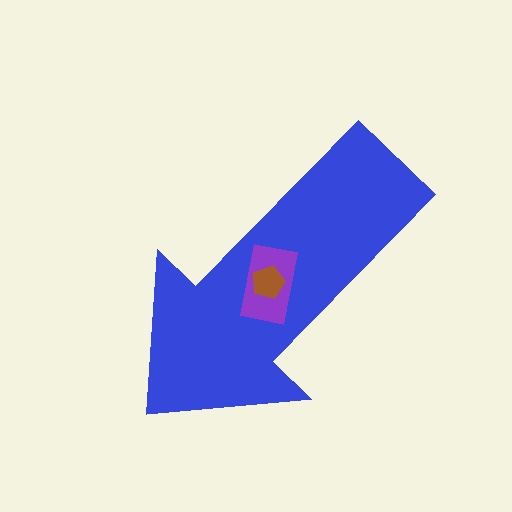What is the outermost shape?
The blue arrow.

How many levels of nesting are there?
3.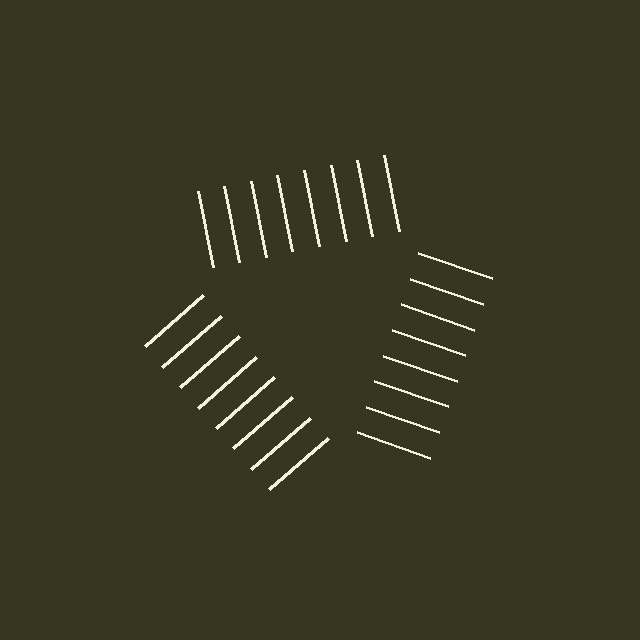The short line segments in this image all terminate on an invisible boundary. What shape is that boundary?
An illusory triangle — the line segments terminate on its edges but no continuous stroke is drawn.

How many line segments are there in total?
24 — 8 along each of the 3 edges.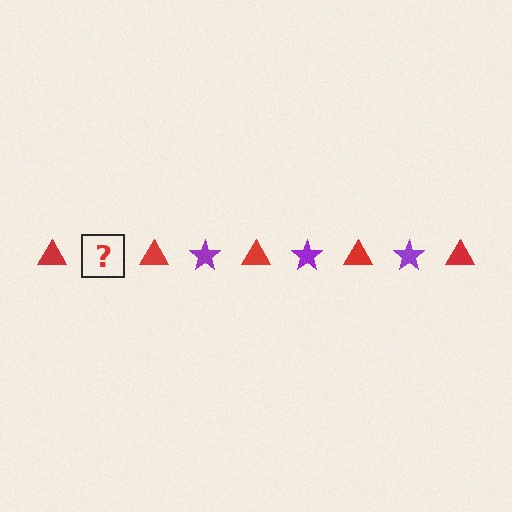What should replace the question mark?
The question mark should be replaced with a purple star.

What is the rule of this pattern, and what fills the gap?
The rule is that the pattern alternates between red triangle and purple star. The gap should be filled with a purple star.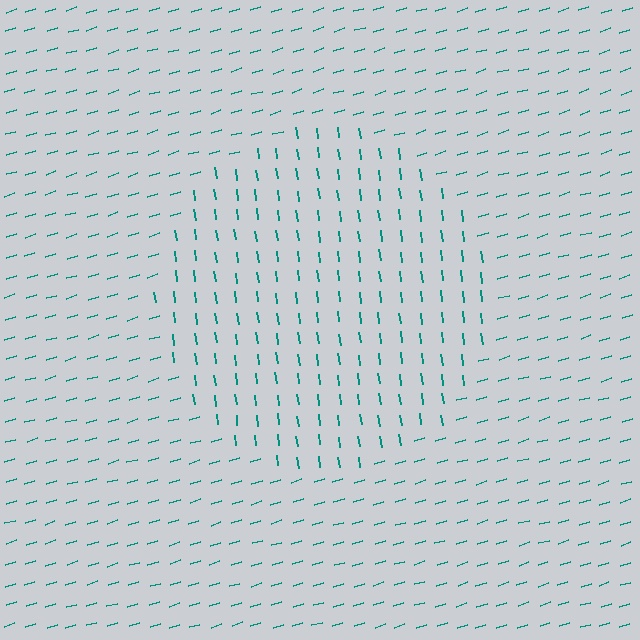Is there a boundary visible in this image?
Yes, there is a texture boundary formed by a change in line orientation.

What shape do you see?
I see a circle.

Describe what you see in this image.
The image is filled with small teal line segments. A circle region in the image has lines oriented differently from the surrounding lines, creating a visible texture boundary.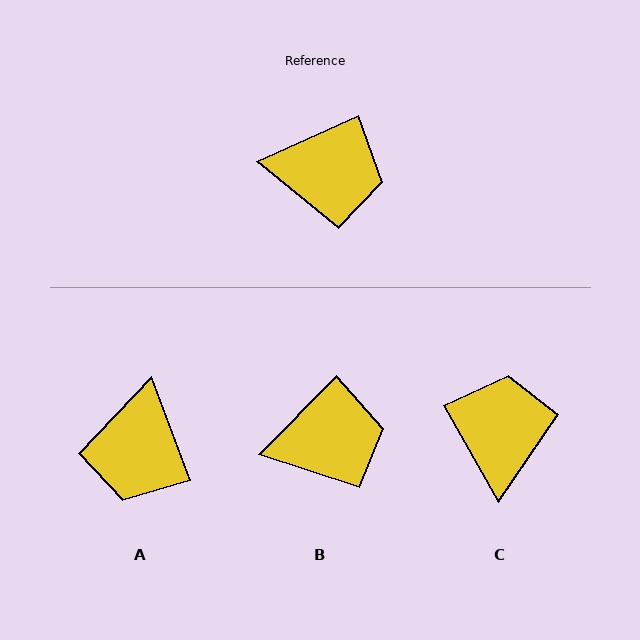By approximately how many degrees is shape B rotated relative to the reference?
Approximately 21 degrees counter-clockwise.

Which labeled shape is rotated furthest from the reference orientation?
C, about 95 degrees away.